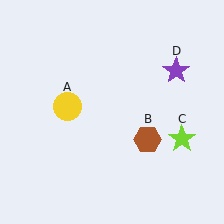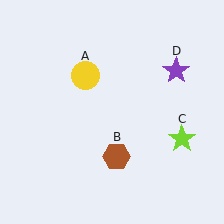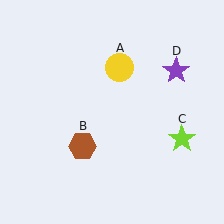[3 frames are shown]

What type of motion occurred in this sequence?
The yellow circle (object A), brown hexagon (object B) rotated clockwise around the center of the scene.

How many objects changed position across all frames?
2 objects changed position: yellow circle (object A), brown hexagon (object B).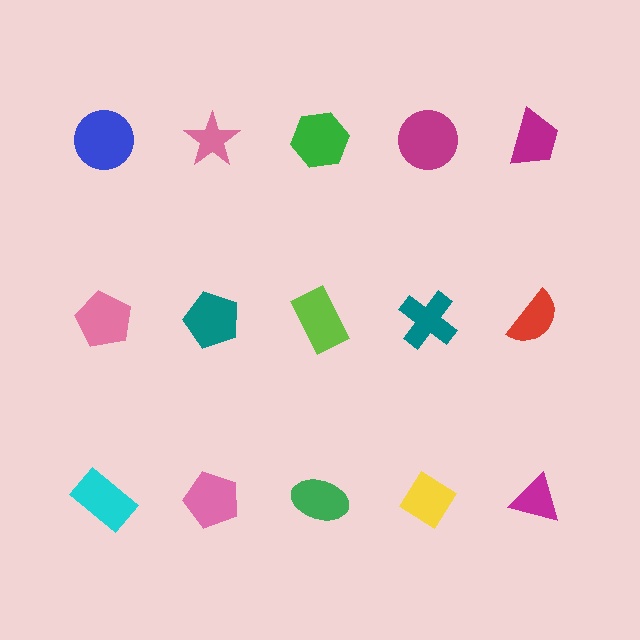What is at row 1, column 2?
A pink star.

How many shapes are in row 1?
5 shapes.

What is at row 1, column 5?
A magenta trapezoid.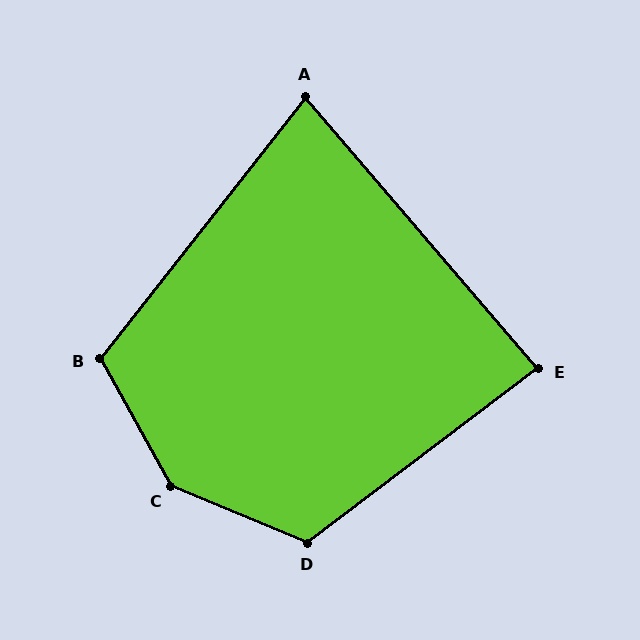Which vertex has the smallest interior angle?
A, at approximately 79 degrees.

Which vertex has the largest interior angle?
C, at approximately 142 degrees.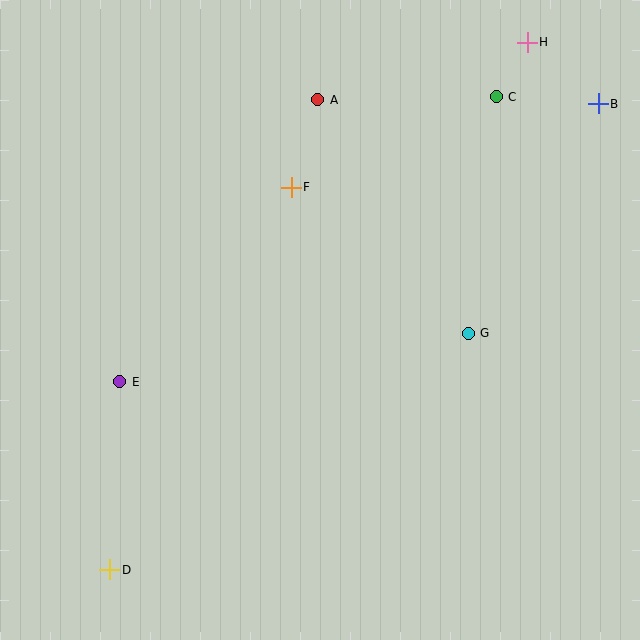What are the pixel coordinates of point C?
Point C is at (496, 97).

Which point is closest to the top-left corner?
Point A is closest to the top-left corner.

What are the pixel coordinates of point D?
Point D is at (110, 570).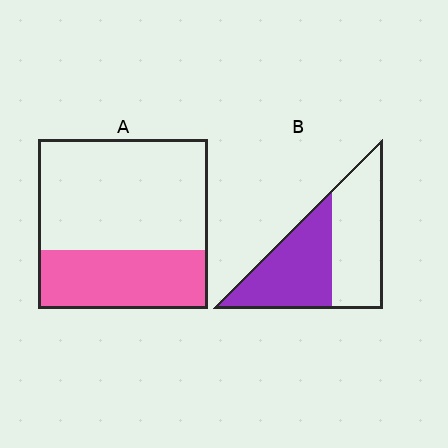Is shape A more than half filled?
No.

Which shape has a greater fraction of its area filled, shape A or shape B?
Shape B.